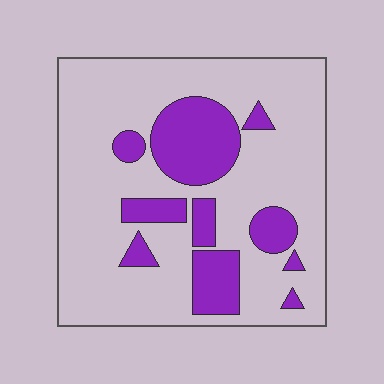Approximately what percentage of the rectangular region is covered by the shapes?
Approximately 25%.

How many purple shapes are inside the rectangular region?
10.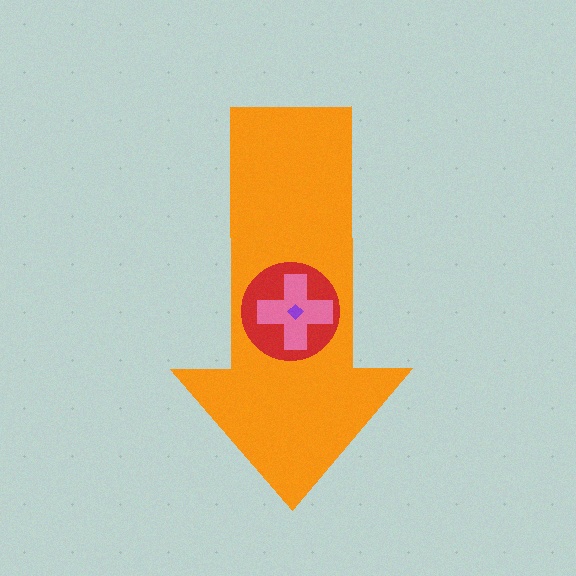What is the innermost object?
The purple diamond.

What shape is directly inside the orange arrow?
The red circle.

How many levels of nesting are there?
4.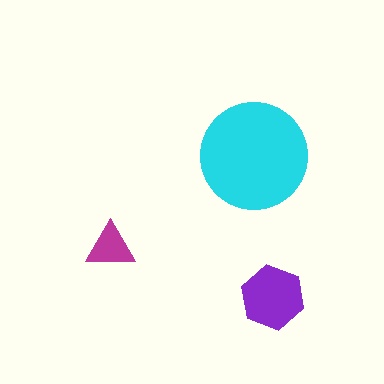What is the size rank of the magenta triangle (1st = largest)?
3rd.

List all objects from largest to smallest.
The cyan circle, the purple hexagon, the magenta triangle.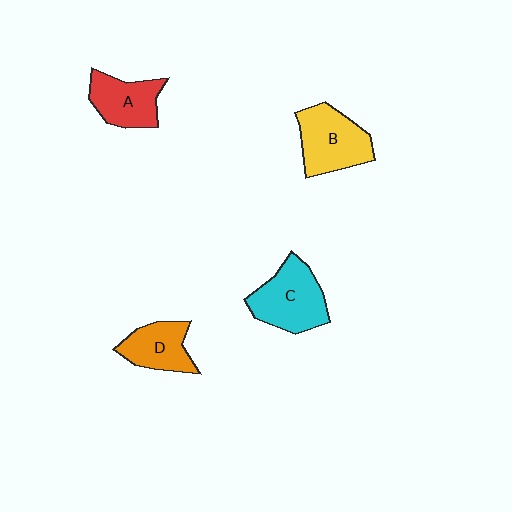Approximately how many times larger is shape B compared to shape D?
Approximately 1.4 times.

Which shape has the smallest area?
Shape D (orange).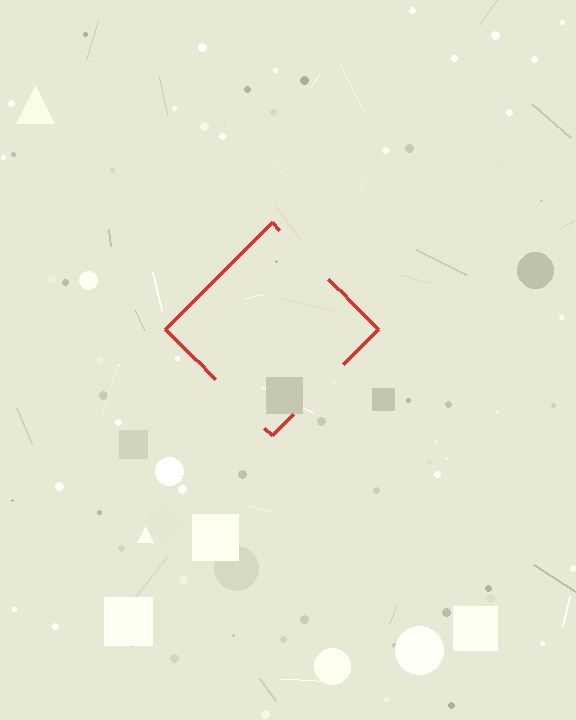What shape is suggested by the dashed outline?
The dashed outline suggests a diamond.